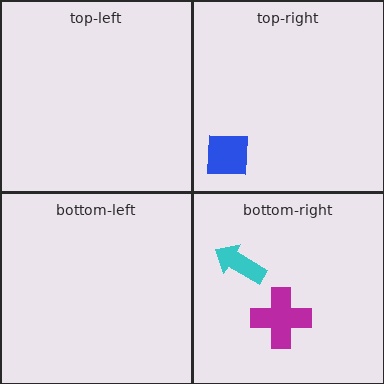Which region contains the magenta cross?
The bottom-right region.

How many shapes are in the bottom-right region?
2.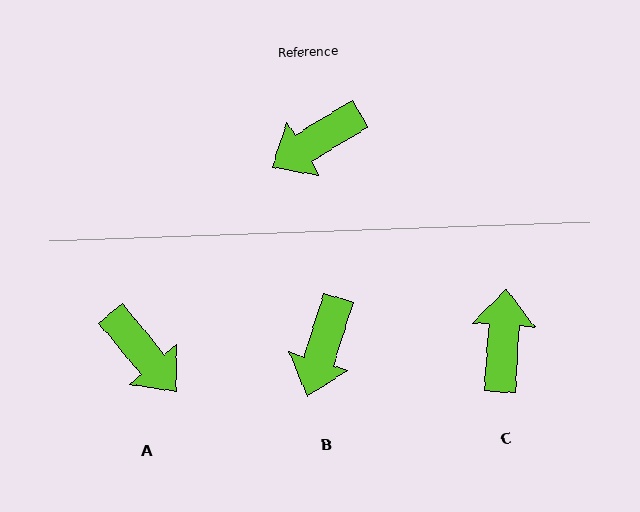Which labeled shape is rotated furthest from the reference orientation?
C, about 125 degrees away.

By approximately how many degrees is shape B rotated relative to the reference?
Approximately 41 degrees counter-clockwise.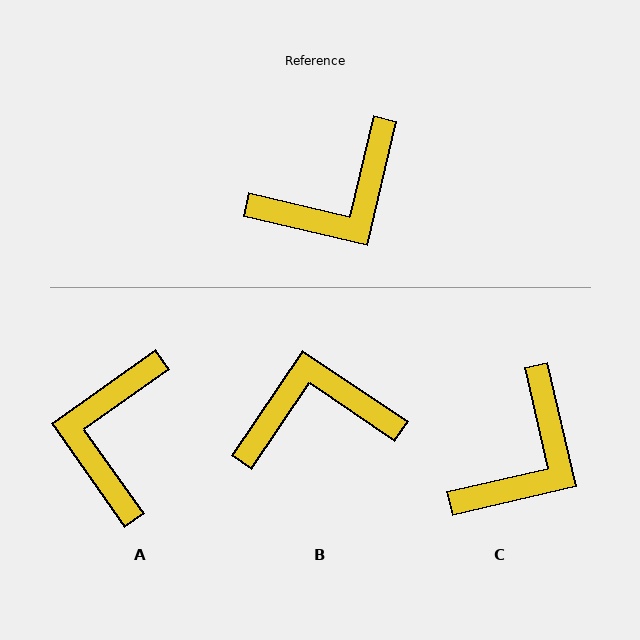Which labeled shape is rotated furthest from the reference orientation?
B, about 159 degrees away.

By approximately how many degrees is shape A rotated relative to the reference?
Approximately 132 degrees clockwise.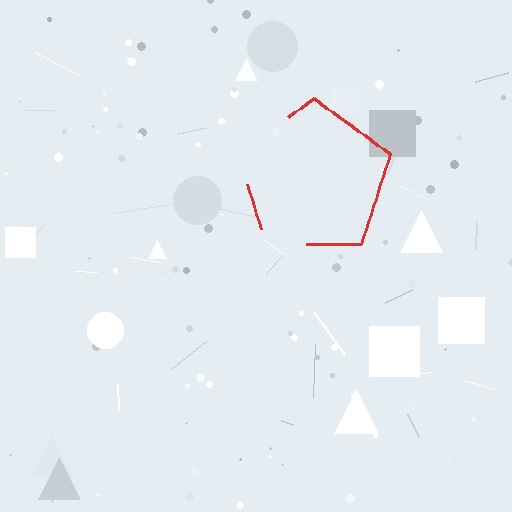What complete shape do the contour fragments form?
The contour fragments form a pentagon.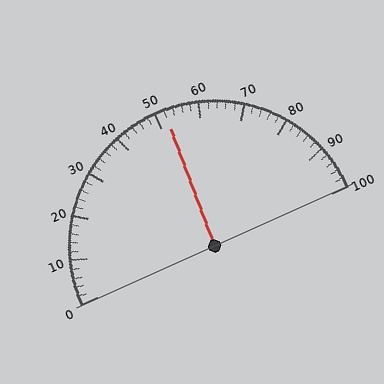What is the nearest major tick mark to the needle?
The nearest major tick mark is 50.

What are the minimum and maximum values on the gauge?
The gauge ranges from 0 to 100.